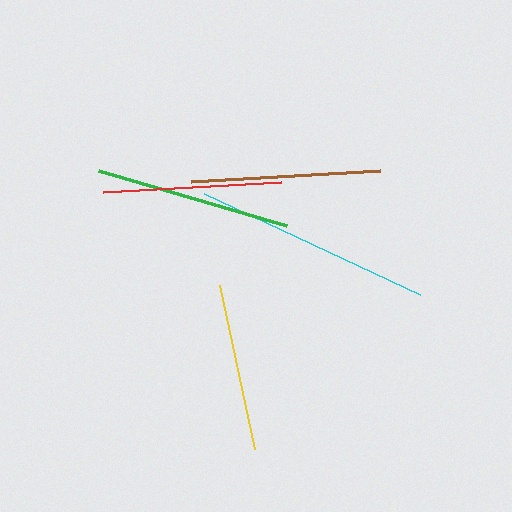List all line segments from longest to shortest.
From longest to shortest: cyan, green, brown, red, yellow.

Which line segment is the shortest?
The yellow line is the shortest at approximately 167 pixels.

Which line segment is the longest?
The cyan line is the longest at approximately 238 pixels.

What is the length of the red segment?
The red segment is approximately 178 pixels long.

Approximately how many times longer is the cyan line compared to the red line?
The cyan line is approximately 1.3 times the length of the red line.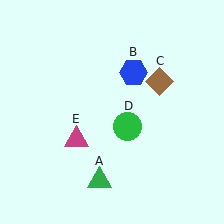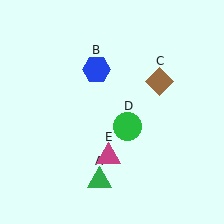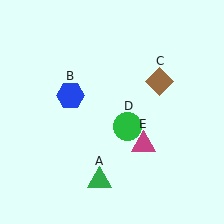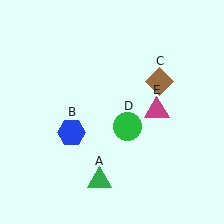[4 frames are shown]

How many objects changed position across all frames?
2 objects changed position: blue hexagon (object B), magenta triangle (object E).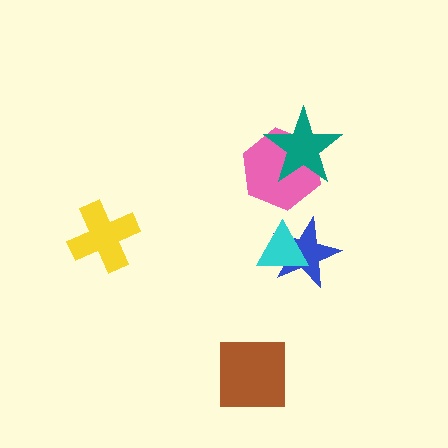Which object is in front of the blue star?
The cyan triangle is in front of the blue star.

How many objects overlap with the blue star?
1 object overlaps with the blue star.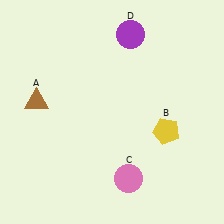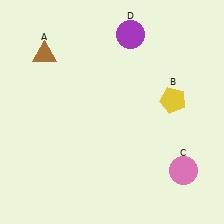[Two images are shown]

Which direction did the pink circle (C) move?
The pink circle (C) moved right.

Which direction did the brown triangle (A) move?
The brown triangle (A) moved up.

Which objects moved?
The objects that moved are: the brown triangle (A), the yellow pentagon (B), the pink circle (C).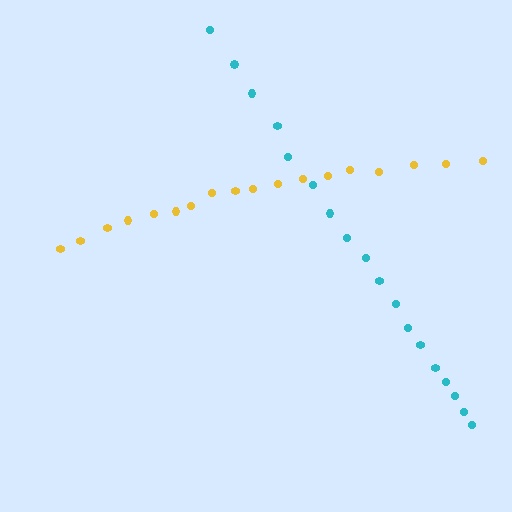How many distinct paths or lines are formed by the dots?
There are 2 distinct paths.